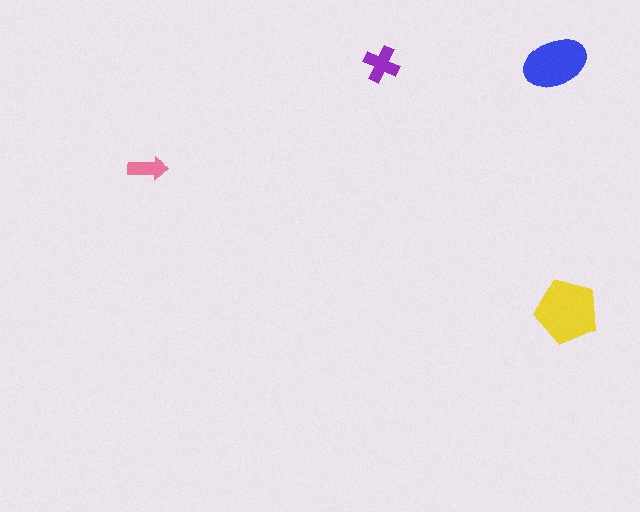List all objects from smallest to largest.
The pink arrow, the purple cross, the blue ellipse, the yellow pentagon.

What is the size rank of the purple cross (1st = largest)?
3rd.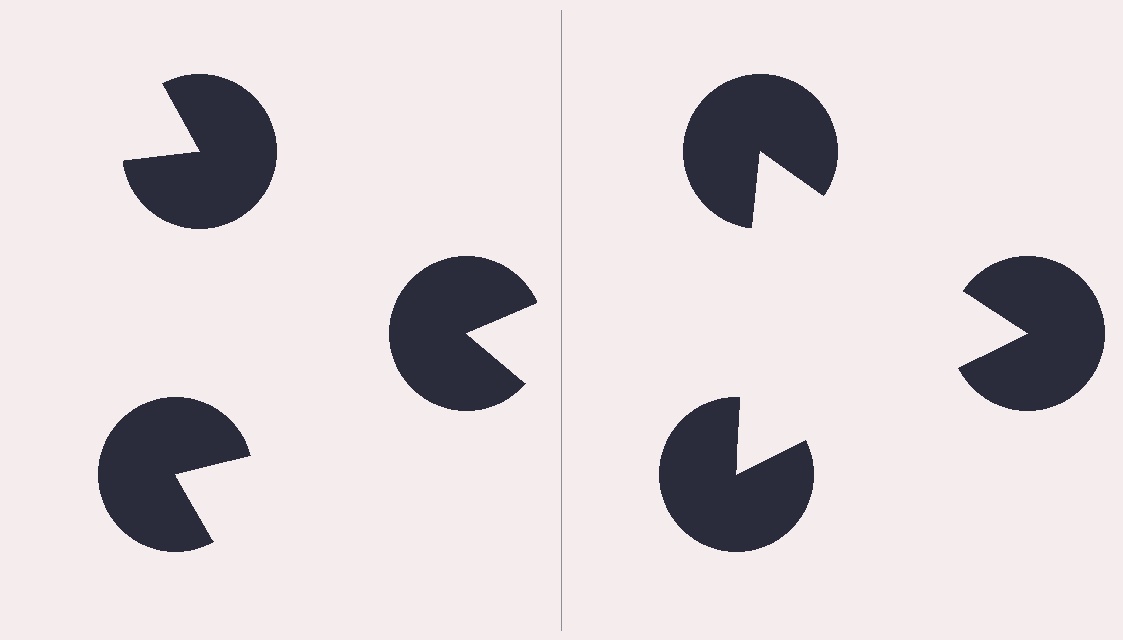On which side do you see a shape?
An illusory triangle appears on the right side. On the left side the wedge cuts are rotated, so no coherent shape forms.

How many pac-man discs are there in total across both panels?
6 — 3 on each side.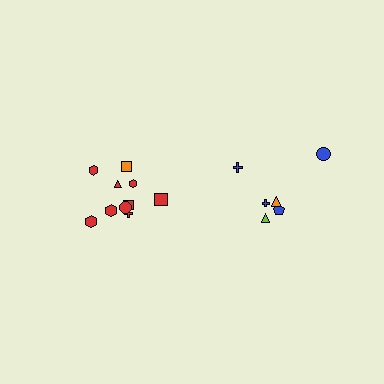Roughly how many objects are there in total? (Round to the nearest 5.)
Roughly 15 objects in total.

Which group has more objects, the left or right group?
The left group.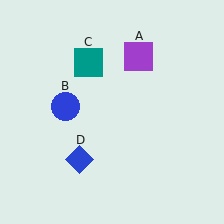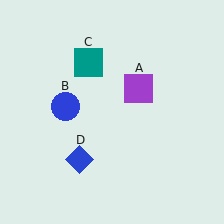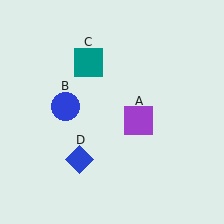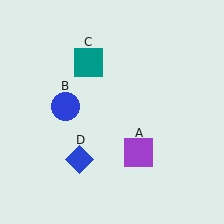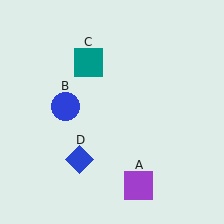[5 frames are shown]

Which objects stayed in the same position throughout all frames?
Blue circle (object B) and teal square (object C) and blue diamond (object D) remained stationary.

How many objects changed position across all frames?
1 object changed position: purple square (object A).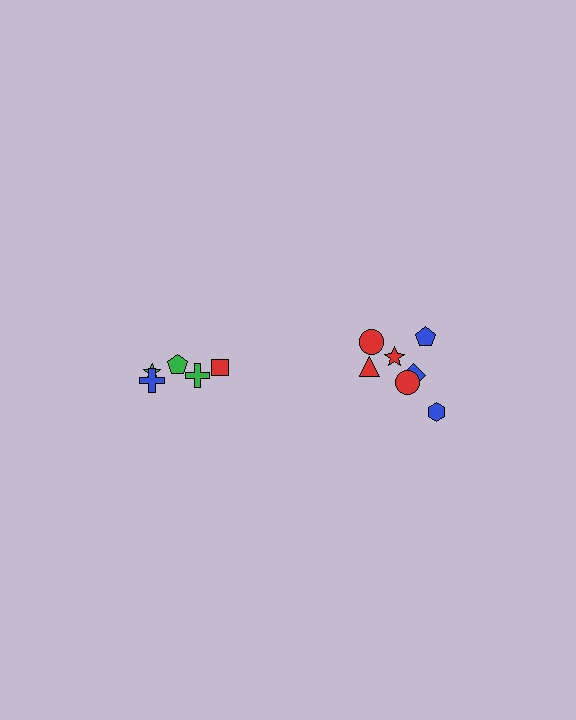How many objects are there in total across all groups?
There are 12 objects.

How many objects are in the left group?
There are 5 objects.